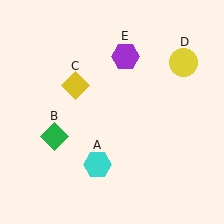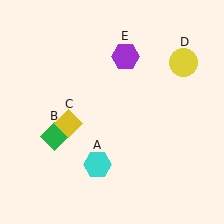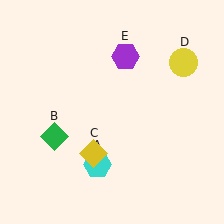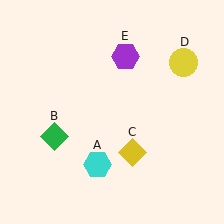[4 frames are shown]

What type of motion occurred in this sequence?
The yellow diamond (object C) rotated counterclockwise around the center of the scene.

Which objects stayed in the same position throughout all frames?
Cyan hexagon (object A) and green diamond (object B) and yellow circle (object D) and purple hexagon (object E) remained stationary.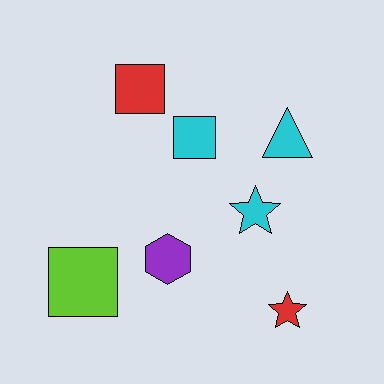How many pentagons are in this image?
There are no pentagons.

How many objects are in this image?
There are 7 objects.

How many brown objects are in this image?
There are no brown objects.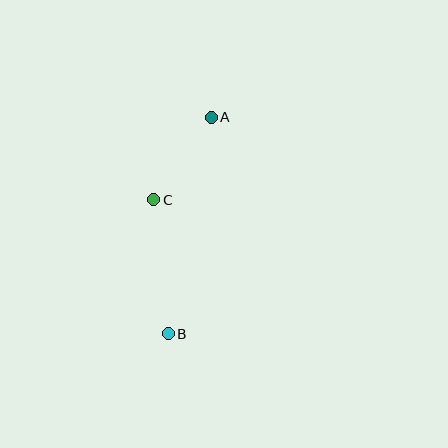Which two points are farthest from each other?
Points A and B are farthest from each other.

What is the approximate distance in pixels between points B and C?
The distance between B and C is approximately 135 pixels.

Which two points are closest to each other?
Points A and C are closest to each other.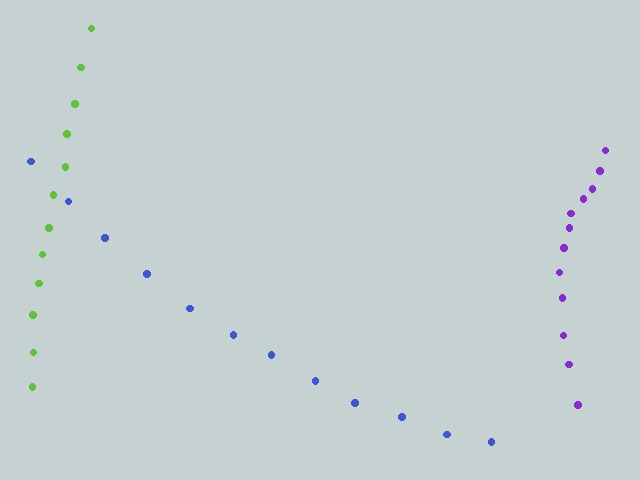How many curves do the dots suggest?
There are 3 distinct paths.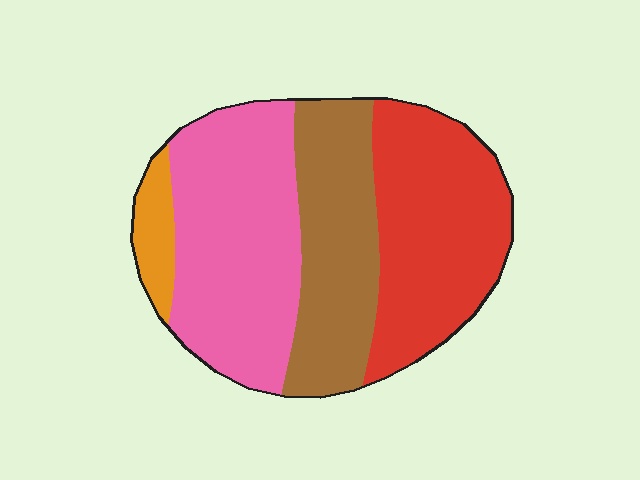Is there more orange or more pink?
Pink.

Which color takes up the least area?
Orange, at roughly 5%.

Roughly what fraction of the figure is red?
Red takes up about one third (1/3) of the figure.